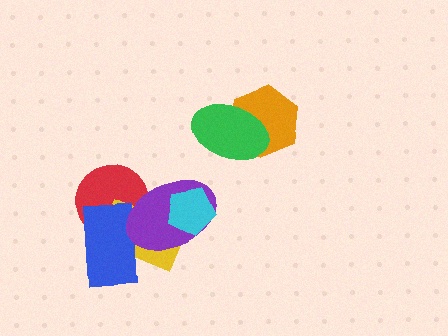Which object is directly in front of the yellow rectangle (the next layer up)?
The blue rectangle is directly in front of the yellow rectangle.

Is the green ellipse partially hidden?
No, no other shape covers it.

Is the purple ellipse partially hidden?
Yes, it is partially covered by another shape.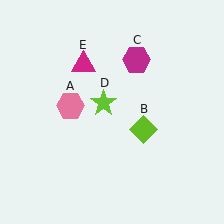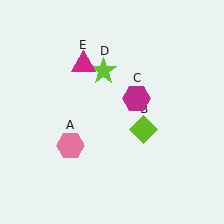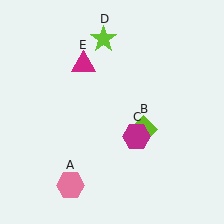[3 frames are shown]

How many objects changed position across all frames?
3 objects changed position: pink hexagon (object A), magenta hexagon (object C), lime star (object D).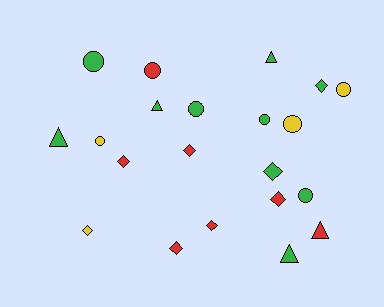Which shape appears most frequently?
Circle, with 8 objects.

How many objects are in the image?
There are 21 objects.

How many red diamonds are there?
There are 5 red diamonds.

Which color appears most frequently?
Green, with 10 objects.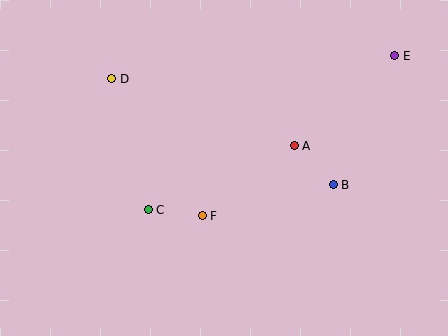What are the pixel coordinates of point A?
Point A is at (294, 146).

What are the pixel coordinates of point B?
Point B is at (333, 185).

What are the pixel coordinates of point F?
Point F is at (202, 216).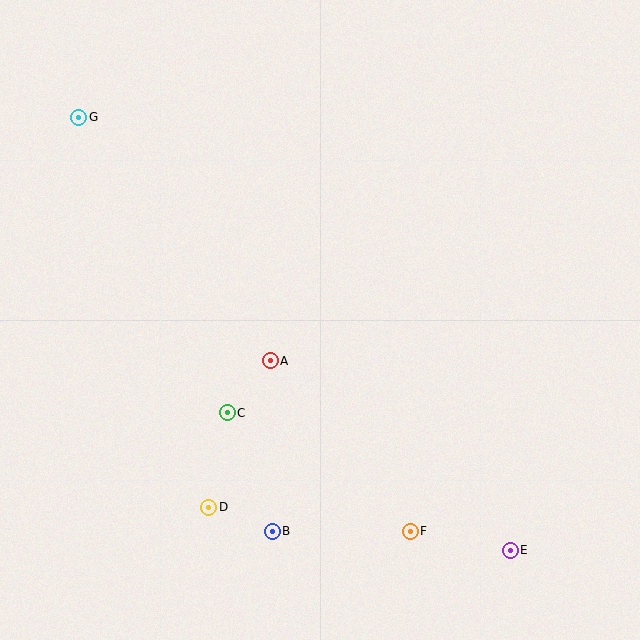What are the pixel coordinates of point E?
Point E is at (510, 550).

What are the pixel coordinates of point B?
Point B is at (272, 531).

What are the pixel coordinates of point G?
Point G is at (79, 117).